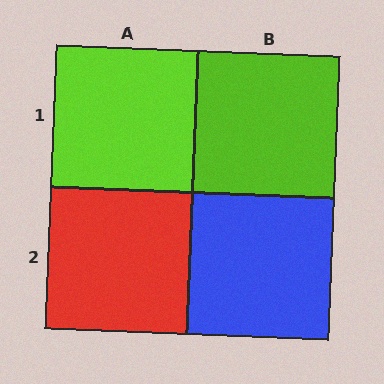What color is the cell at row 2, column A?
Red.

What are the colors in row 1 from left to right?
Lime, lime.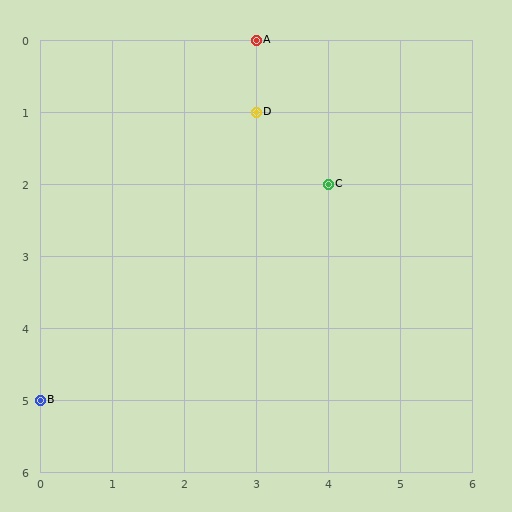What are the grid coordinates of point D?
Point D is at grid coordinates (3, 1).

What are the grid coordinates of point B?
Point B is at grid coordinates (0, 5).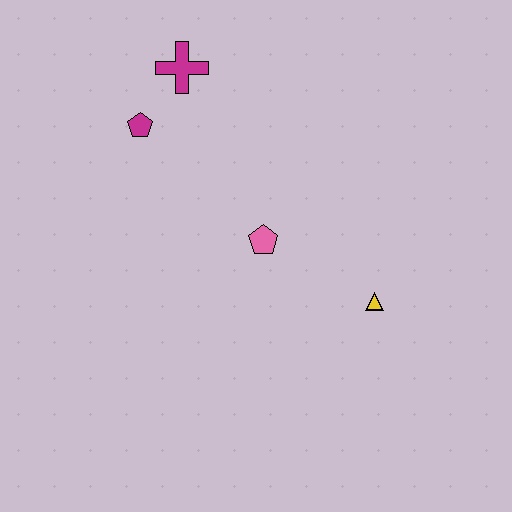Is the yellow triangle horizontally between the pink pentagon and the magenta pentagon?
No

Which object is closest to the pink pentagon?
The yellow triangle is closest to the pink pentagon.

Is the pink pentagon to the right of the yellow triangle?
No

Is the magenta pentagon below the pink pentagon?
No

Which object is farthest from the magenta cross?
The yellow triangle is farthest from the magenta cross.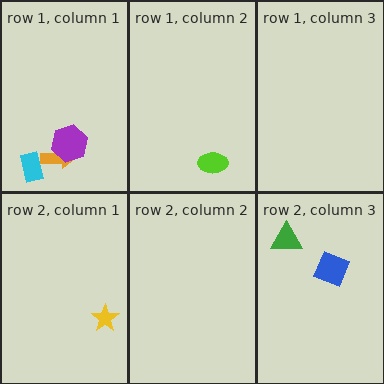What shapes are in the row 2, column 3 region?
The blue square, the green triangle.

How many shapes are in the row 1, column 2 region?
1.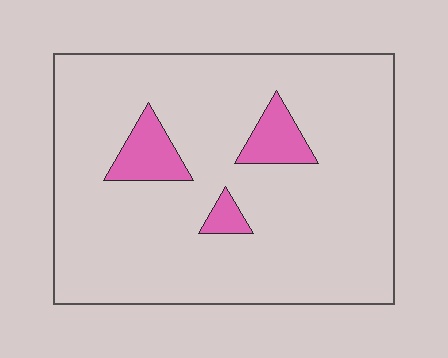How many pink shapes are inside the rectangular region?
3.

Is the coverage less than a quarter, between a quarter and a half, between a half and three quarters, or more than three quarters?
Less than a quarter.